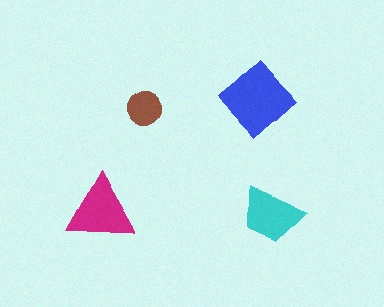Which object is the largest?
The blue diamond.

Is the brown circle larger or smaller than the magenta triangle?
Smaller.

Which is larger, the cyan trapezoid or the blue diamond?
The blue diamond.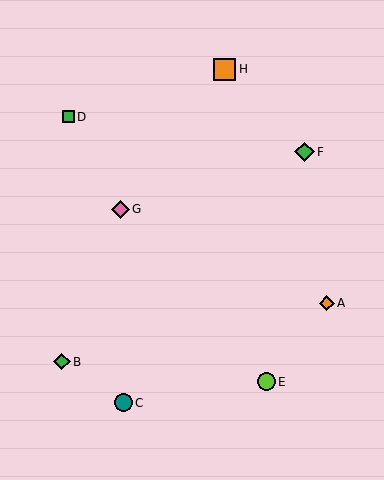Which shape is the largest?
The orange square (labeled H) is the largest.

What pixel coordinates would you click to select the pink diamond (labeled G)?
Click at (120, 209) to select the pink diamond G.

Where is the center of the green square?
The center of the green square is at (68, 117).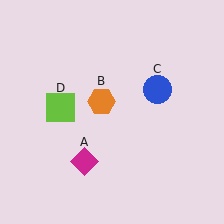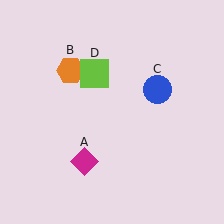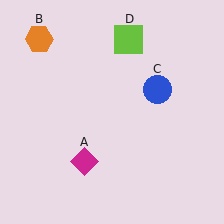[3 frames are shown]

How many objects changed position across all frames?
2 objects changed position: orange hexagon (object B), lime square (object D).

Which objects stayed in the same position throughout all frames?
Magenta diamond (object A) and blue circle (object C) remained stationary.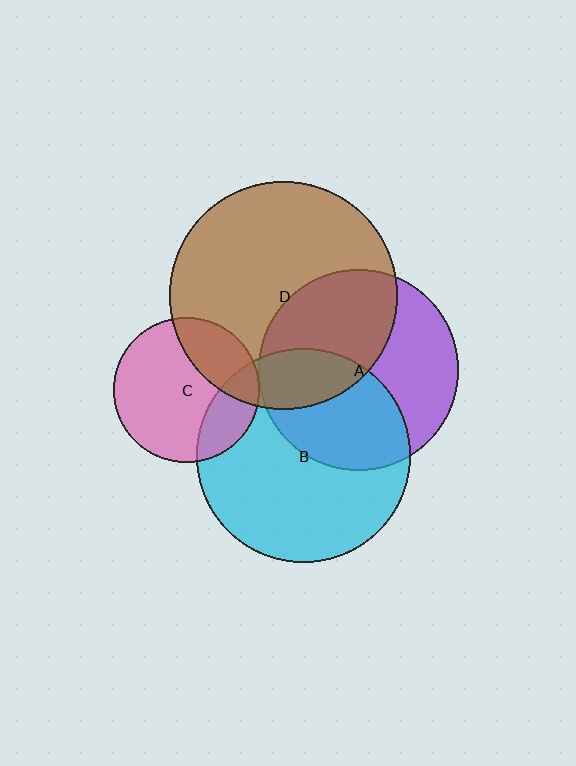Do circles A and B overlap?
Yes.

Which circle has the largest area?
Circle D (brown).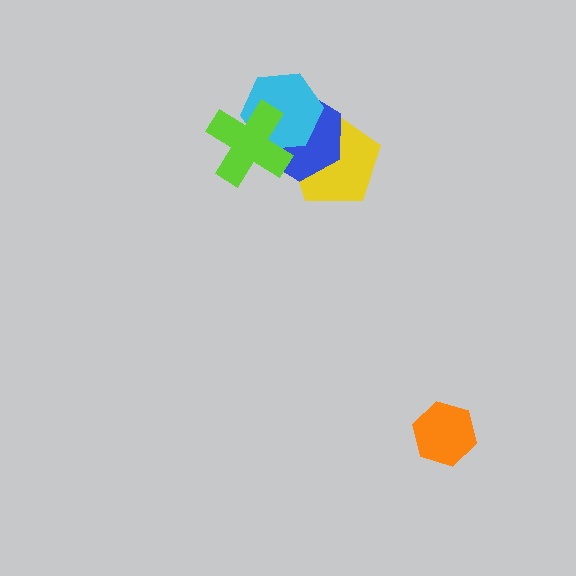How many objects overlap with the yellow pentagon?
2 objects overlap with the yellow pentagon.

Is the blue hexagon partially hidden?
Yes, it is partially covered by another shape.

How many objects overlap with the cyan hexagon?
3 objects overlap with the cyan hexagon.